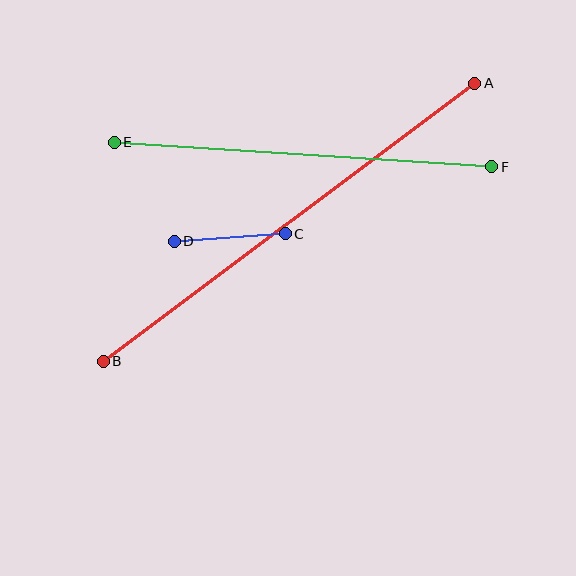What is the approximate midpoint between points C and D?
The midpoint is at approximately (230, 237) pixels.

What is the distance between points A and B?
The distance is approximately 464 pixels.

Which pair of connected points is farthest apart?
Points A and B are farthest apart.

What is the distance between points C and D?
The distance is approximately 112 pixels.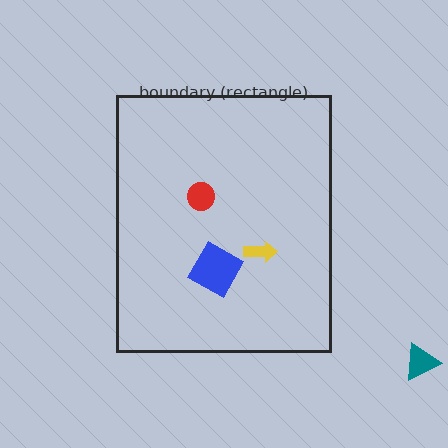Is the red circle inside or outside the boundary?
Inside.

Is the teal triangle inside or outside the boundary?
Outside.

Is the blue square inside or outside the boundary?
Inside.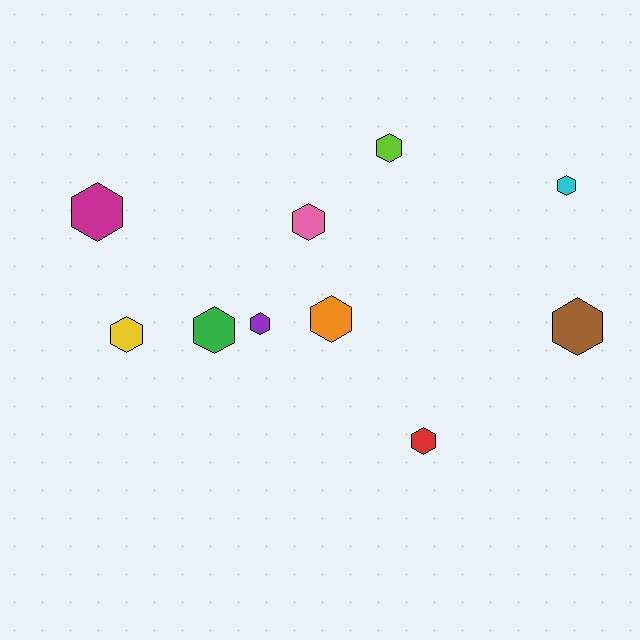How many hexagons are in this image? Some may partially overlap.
There are 10 hexagons.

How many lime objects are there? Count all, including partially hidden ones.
There is 1 lime object.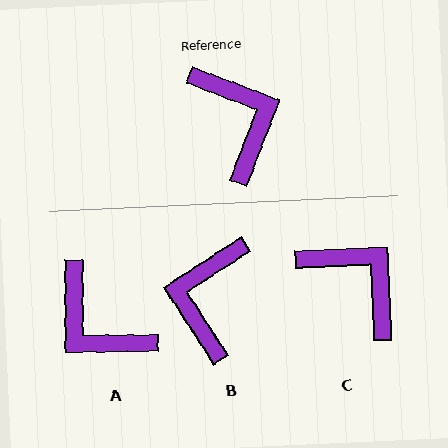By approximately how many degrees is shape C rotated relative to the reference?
Approximately 23 degrees counter-clockwise.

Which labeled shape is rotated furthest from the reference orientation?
A, about 159 degrees away.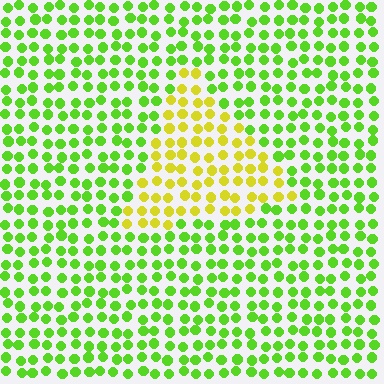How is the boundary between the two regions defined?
The boundary is defined purely by a slight shift in hue (about 43 degrees). Spacing, size, and orientation are identical on both sides.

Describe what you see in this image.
The image is filled with small lime elements in a uniform arrangement. A triangle-shaped region is visible where the elements are tinted to a slightly different hue, forming a subtle color boundary.